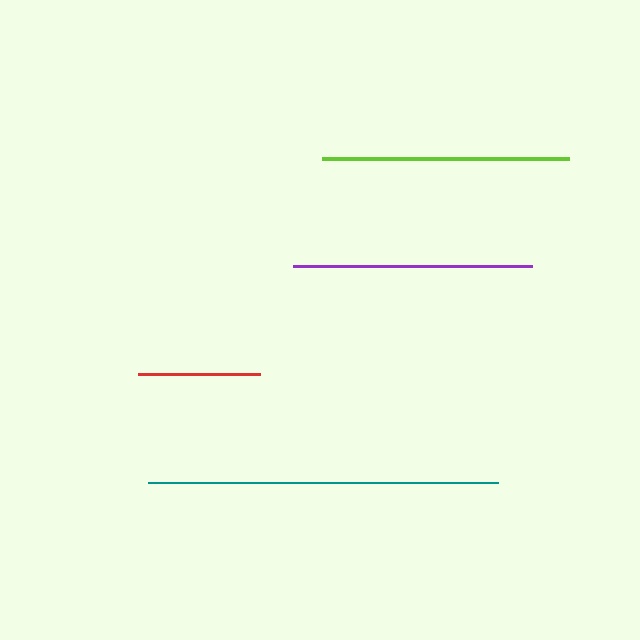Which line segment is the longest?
The teal line is the longest at approximately 349 pixels.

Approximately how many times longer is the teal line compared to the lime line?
The teal line is approximately 1.4 times the length of the lime line.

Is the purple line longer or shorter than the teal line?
The teal line is longer than the purple line.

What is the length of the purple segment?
The purple segment is approximately 239 pixels long.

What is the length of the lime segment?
The lime segment is approximately 247 pixels long.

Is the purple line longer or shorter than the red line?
The purple line is longer than the red line.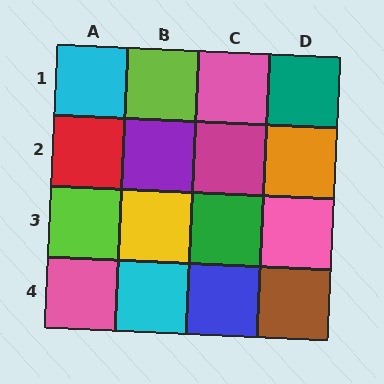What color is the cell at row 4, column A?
Pink.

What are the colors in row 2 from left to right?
Red, purple, magenta, orange.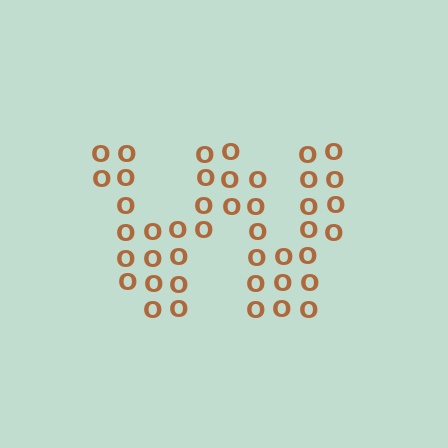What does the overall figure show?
The overall figure shows the letter W.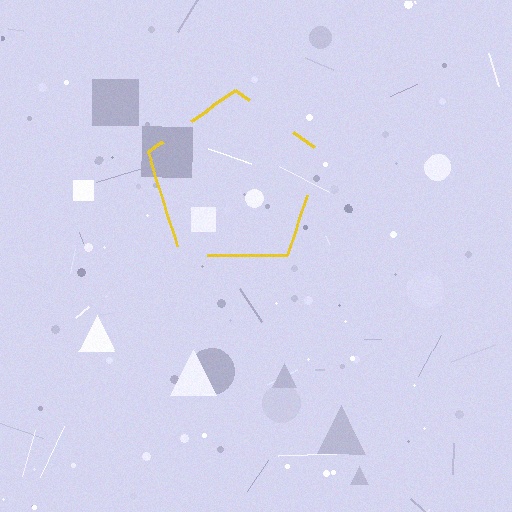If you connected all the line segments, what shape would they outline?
They would outline a pentagon.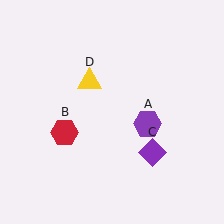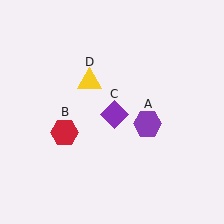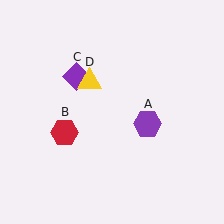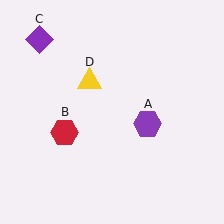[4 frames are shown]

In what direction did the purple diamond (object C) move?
The purple diamond (object C) moved up and to the left.